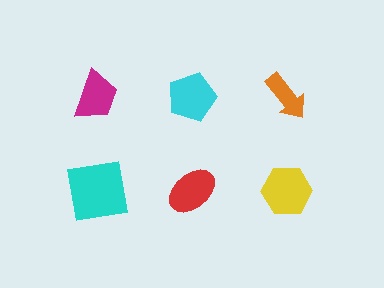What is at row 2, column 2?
A red ellipse.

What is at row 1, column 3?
An orange arrow.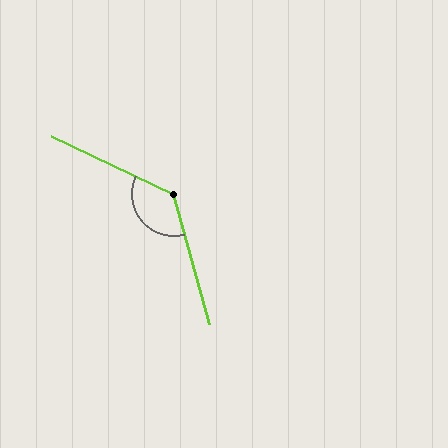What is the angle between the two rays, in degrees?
Approximately 130 degrees.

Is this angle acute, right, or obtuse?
It is obtuse.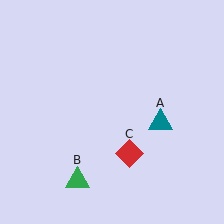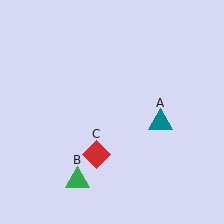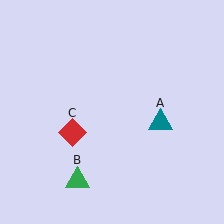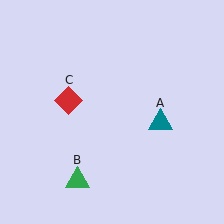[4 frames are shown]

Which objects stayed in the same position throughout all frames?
Teal triangle (object A) and green triangle (object B) remained stationary.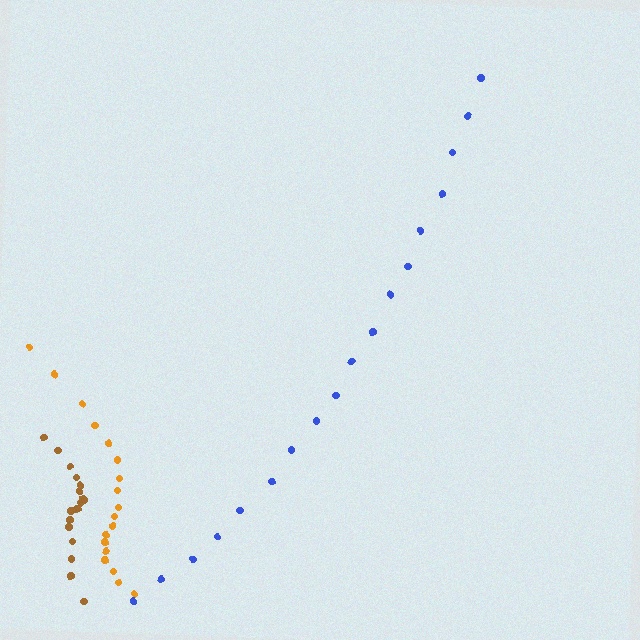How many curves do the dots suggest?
There are 3 distinct paths.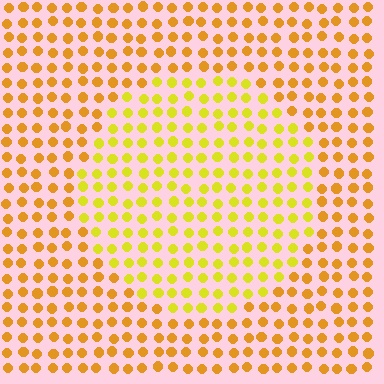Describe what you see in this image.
The image is filled with small orange elements in a uniform arrangement. A circle-shaped region is visible where the elements are tinted to a slightly different hue, forming a subtle color boundary.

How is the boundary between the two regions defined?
The boundary is defined purely by a slight shift in hue (about 27 degrees). Spacing, size, and orientation are identical on both sides.